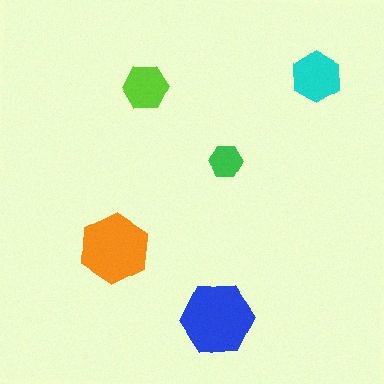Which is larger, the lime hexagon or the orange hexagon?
The orange one.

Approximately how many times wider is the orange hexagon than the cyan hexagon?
About 1.5 times wider.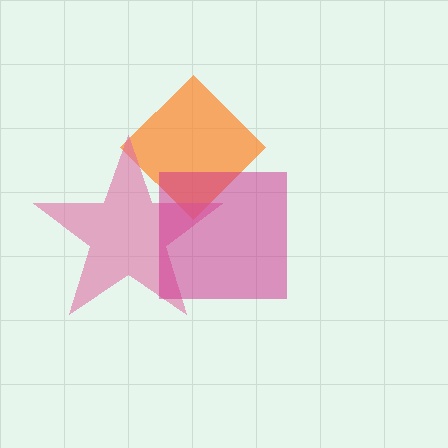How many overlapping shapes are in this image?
There are 3 overlapping shapes in the image.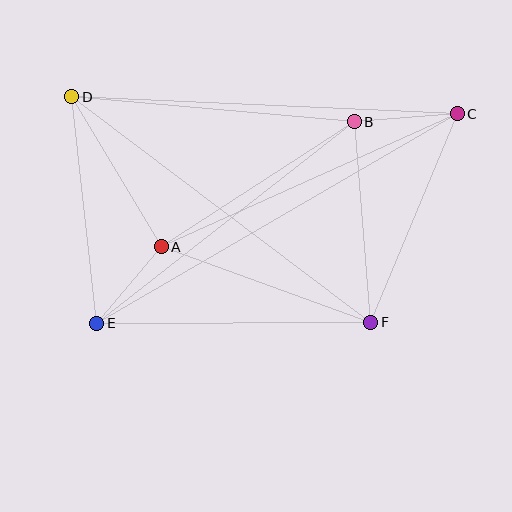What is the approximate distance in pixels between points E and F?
The distance between E and F is approximately 274 pixels.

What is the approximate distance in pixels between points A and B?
The distance between A and B is approximately 230 pixels.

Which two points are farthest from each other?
Points C and E are farthest from each other.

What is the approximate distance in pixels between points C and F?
The distance between C and F is approximately 226 pixels.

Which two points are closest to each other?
Points A and E are closest to each other.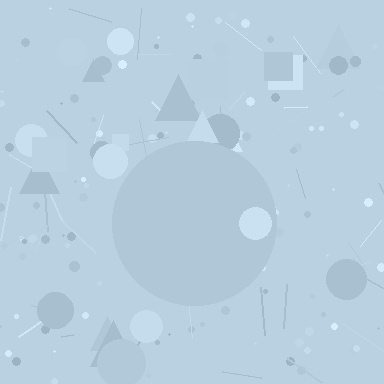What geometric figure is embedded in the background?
A circle is embedded in the background.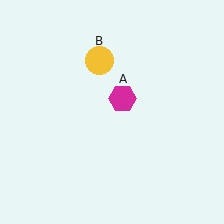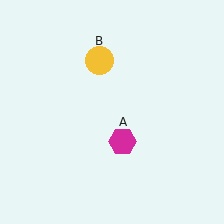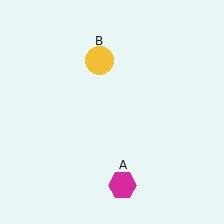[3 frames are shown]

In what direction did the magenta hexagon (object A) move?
The magenta hexagon (object A) moved down.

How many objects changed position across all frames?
1 object changed position: magenta hexagon (object A).